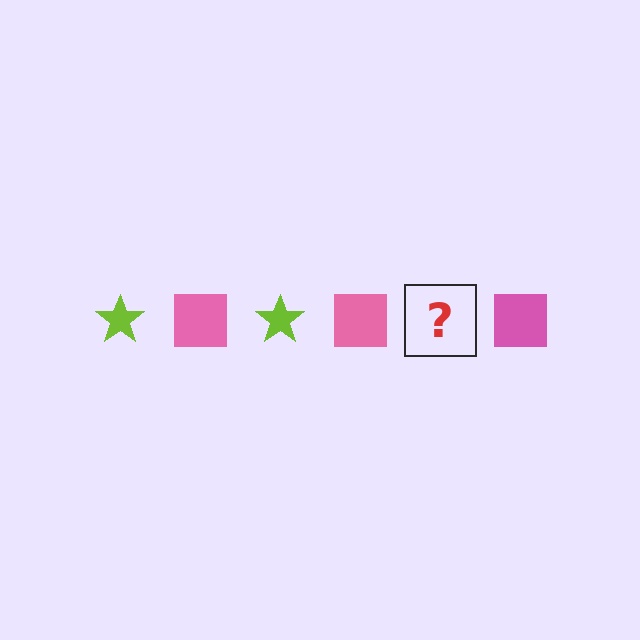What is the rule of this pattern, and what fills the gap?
The rule is that the pattern alternates between lime star and pink square. The gap should be filled with a lime star.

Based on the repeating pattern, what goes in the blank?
The blank should be a lime star.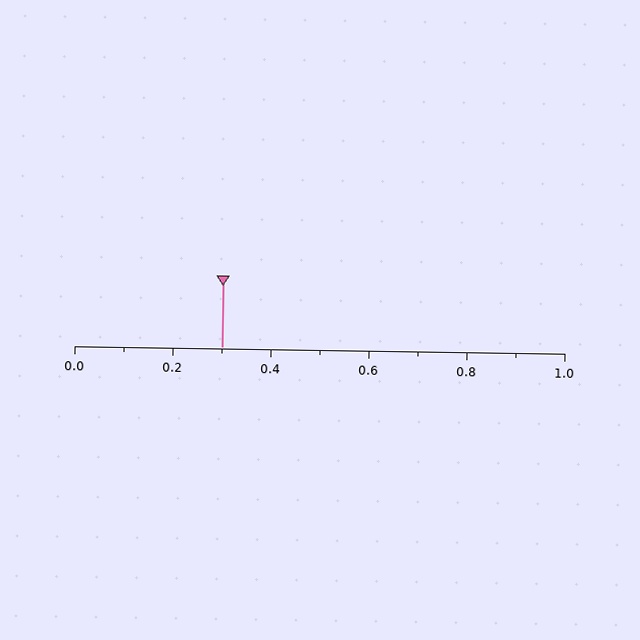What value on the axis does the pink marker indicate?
The marker indicates approximately 0.3.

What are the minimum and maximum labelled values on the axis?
The axis runs from 0.0 to 1.0.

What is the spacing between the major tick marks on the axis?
The major ticks are spaced 0.2 apart.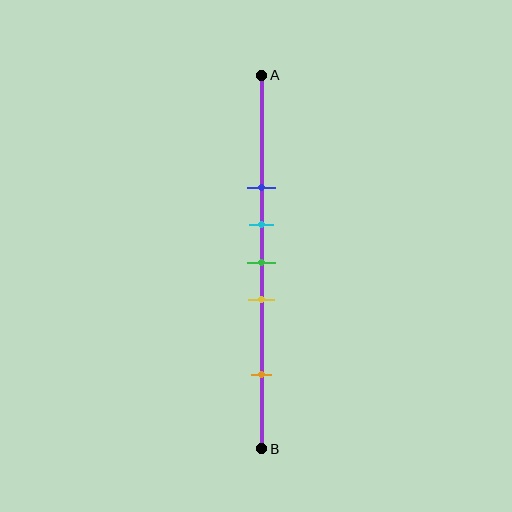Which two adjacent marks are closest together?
The cyan and green marks are the closest adjacent pair.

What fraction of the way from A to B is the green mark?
The green mark is approximately 50% (0.5) of the way from A to B.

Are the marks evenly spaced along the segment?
No, the marks are not evenly spaced.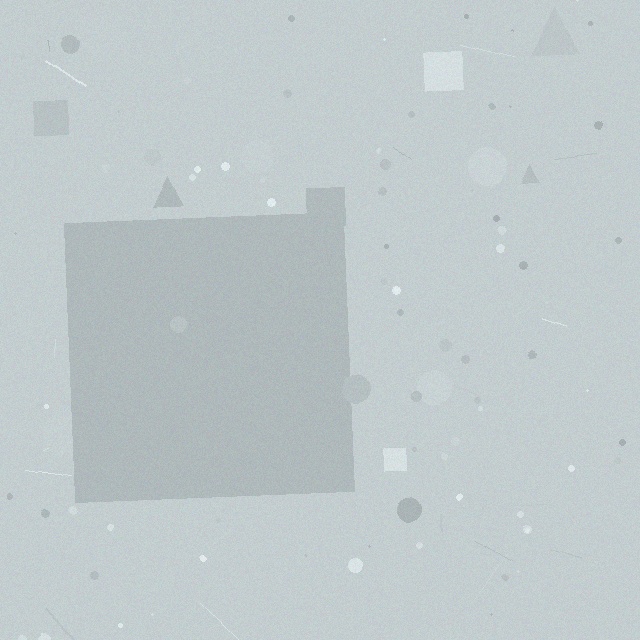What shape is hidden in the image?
A square is hidden in the image.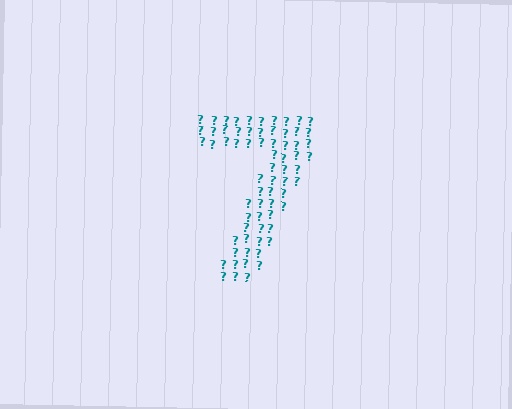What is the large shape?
The large shape is the digit 7.